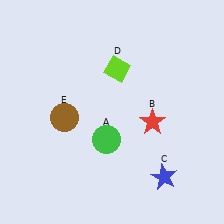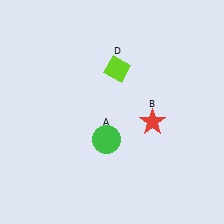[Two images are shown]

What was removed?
The brown circle (E), the blue star (C) were removed in Image 2.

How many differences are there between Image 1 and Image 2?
There are 2 differences between the two images.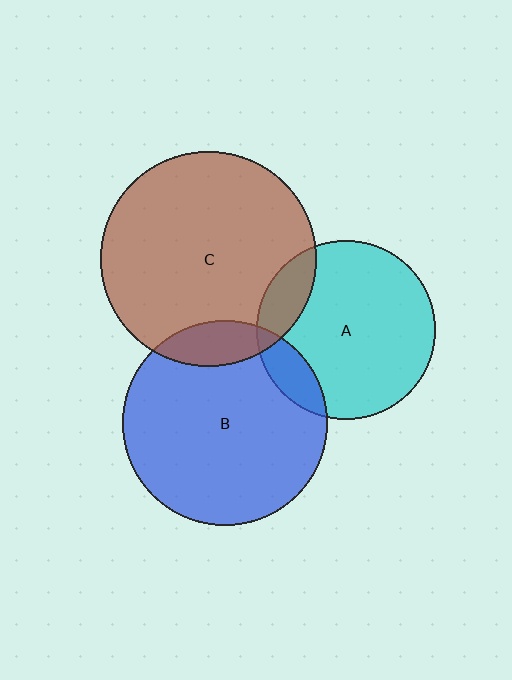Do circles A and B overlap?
Yes.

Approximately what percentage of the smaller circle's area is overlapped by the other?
Approximately 15%.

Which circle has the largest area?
Circle C (brown).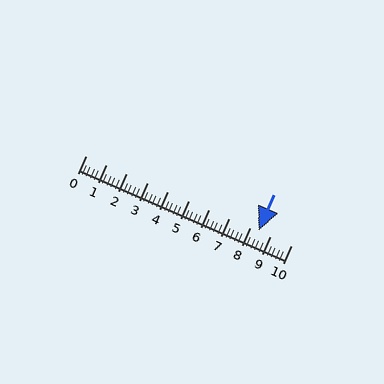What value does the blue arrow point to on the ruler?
The blue arrow points to approximately 8.4.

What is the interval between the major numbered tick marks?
The major tick marks are spaced 1 units apart.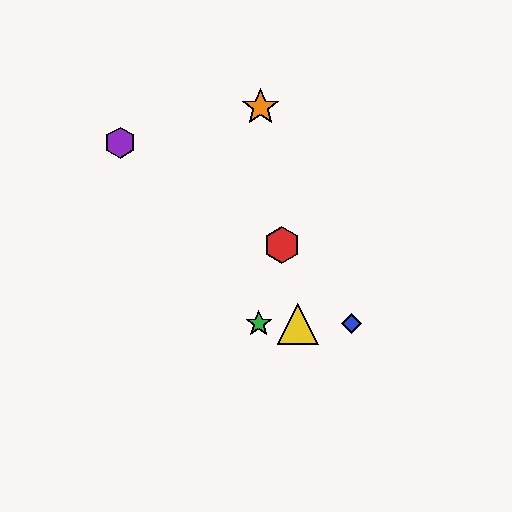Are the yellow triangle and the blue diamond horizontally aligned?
Yes, both are at y≈324.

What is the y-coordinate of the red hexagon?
The red hexagon is at y≈245.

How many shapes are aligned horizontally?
3 shapes (the blue diamond, the green star, the yellow triangle) are aligned horizontally.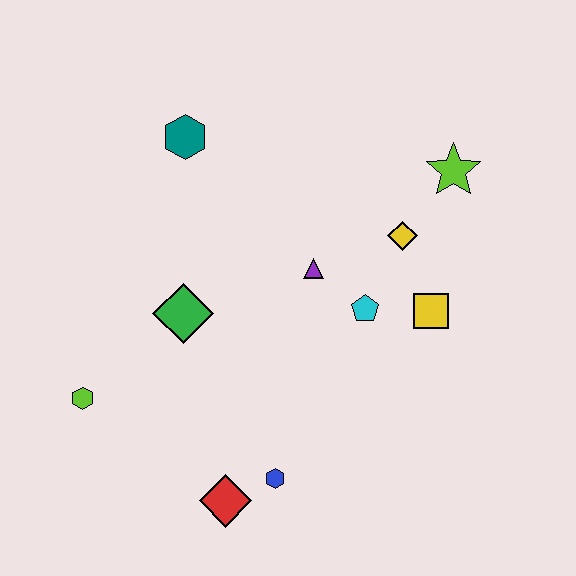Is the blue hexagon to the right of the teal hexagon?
Yes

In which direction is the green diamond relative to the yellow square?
The green diamond is to the left of the yellow square.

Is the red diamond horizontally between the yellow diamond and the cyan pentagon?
No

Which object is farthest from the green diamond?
The lime star is farthest from the green diamond.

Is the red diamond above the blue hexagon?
No